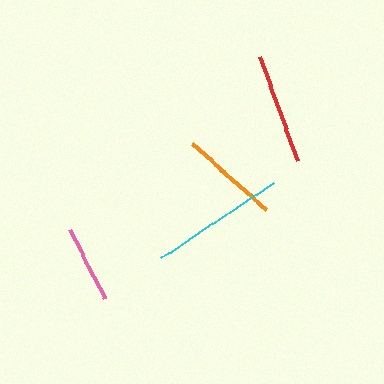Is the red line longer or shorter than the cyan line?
The cyan line is longer than the red line.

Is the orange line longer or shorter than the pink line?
The orange line is longer than the pink line.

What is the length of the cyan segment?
The cyan segment is approximately 135 pixels long.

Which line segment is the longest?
The cyan line is the longest at approximately 135 pixels.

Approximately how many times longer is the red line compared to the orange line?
The red line is approximately 1.1 times the length of the orange line.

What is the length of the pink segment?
The pink segment is approximately 77 pixels long.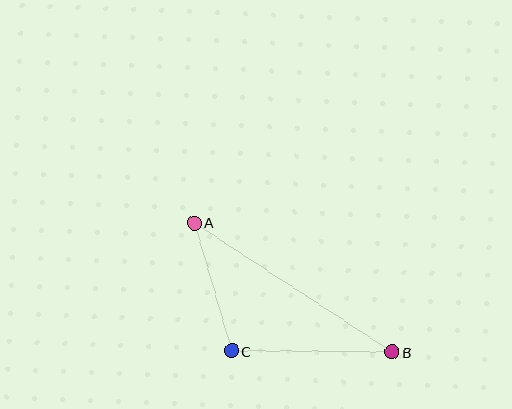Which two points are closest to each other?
Points A and C are closest to each other.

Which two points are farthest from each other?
Points A and B are farthest from each other.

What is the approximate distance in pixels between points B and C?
The distance between B and C is approximately 161 pixels.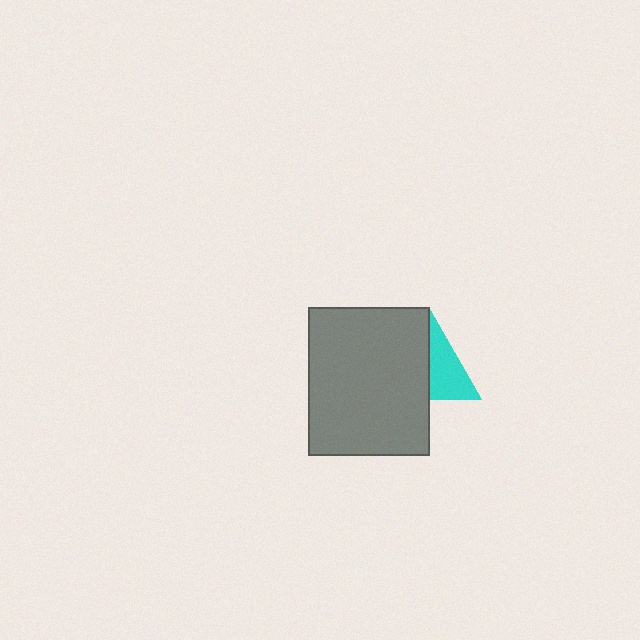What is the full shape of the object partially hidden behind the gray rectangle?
The partially hidden object is a cyan triangle.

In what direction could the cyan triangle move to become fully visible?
The cyan triangle could move right. That would shift it out from behind the gray rectangle entirely.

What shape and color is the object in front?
The object in front is a gray rectangle.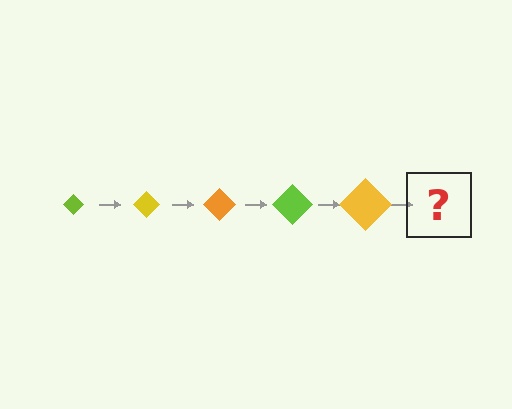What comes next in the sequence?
The next element should be an orange diamond, larger than the previous one.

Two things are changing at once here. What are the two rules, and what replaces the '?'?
The two rules are that the diamond grows larger each step and the color cycles through lime, yellow, and orange. The '?' should be an orange diamond, larger than the previous one.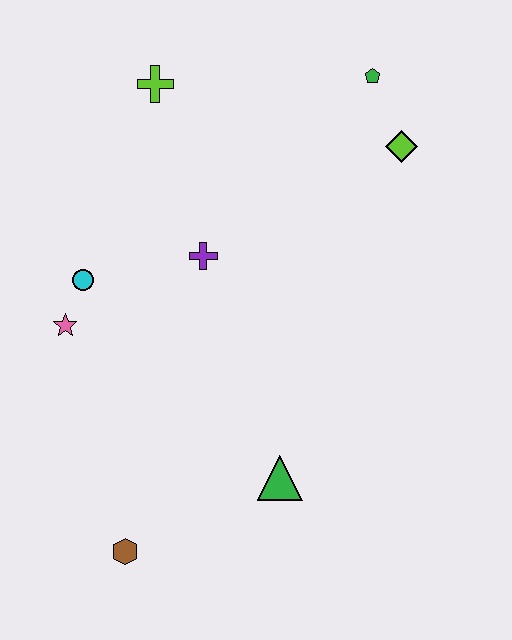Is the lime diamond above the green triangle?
Yes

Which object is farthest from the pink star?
The green pentagon is farthest from the pink star.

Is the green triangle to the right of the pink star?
Yes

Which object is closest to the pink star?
The cyan circle is closest to the pink star.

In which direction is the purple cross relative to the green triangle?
The purple cross is above the green triangle.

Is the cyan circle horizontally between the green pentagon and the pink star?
Yes